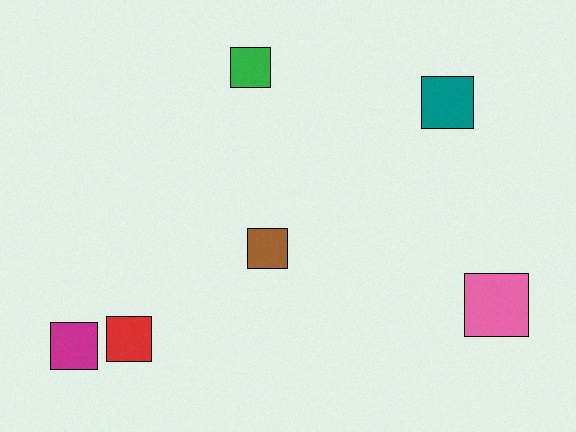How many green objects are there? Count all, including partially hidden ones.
There is 1 green object.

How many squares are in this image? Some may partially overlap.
There are 6 squares.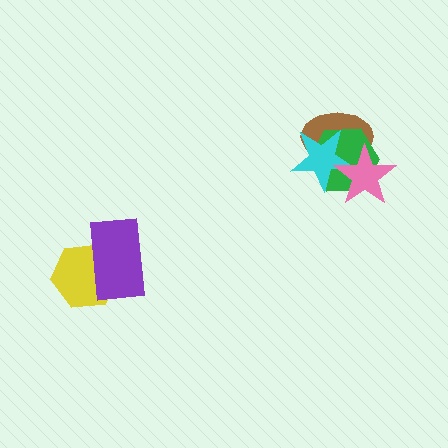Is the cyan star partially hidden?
Yes, it is partially covered by another shape.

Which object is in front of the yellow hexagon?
The purple rectangle is in front of the yellow hexagon.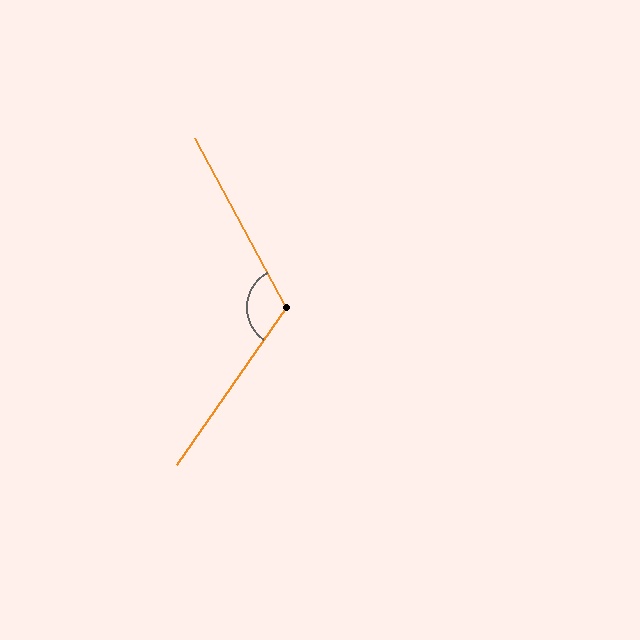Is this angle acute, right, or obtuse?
It is obtuse.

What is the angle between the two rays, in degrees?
Approximately 117 degrees.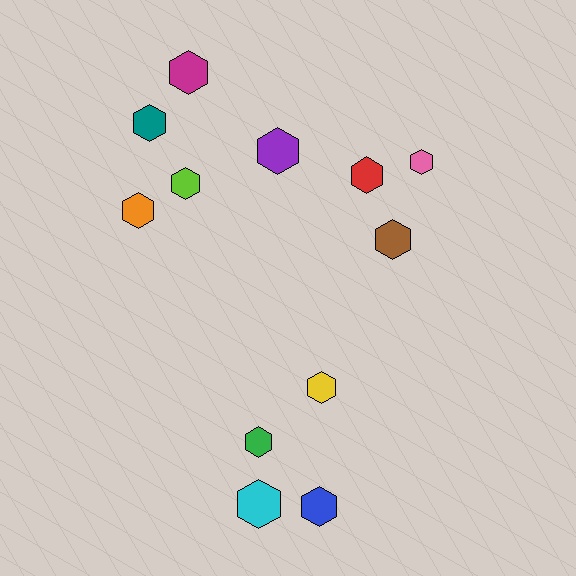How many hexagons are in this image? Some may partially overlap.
There are 12 hexagons.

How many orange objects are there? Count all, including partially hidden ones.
There is 1 orange object.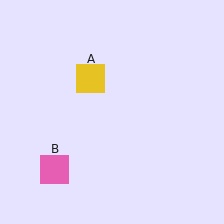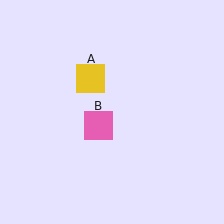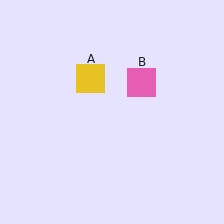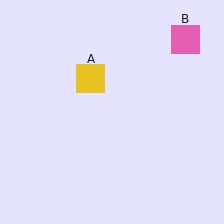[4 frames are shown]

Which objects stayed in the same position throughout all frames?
Yellow square (object A) remained stationary.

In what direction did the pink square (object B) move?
The pink square (object B) moved up and to the right.